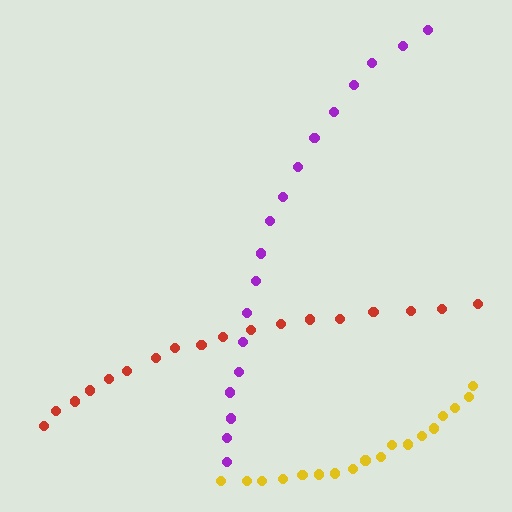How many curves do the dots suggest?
There are 3 distinct paths.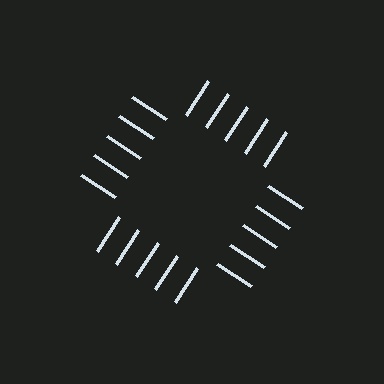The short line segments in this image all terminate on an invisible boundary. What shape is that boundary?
An illusory square — the line segments terminate on its edges but no continuous stroke is drawn.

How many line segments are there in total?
20 — 5 along each of the 4 edges.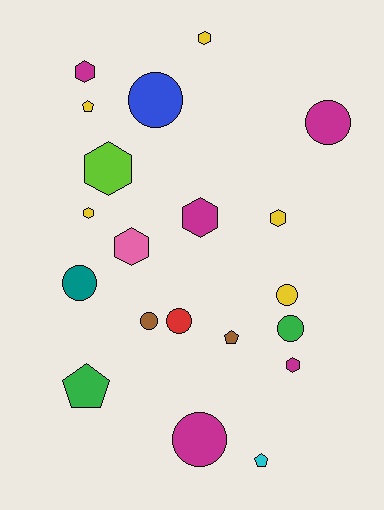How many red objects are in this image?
There is 1 red object.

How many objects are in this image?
There are 20 objects.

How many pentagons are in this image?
There are 4 pentagons.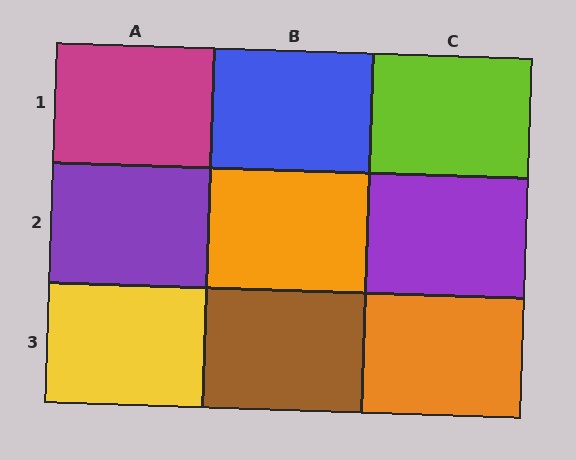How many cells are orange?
2 cells are orange.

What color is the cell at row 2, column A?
Purple.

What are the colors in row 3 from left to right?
Yellow, brown, orange.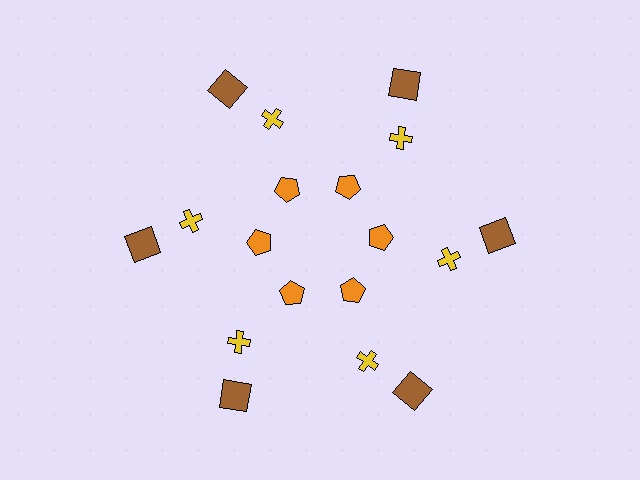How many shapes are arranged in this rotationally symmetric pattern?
There are 18 shapes, arranged in 6 groups of 3.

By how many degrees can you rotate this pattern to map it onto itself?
The pattern maps onto itself every 60 degrees of rotation.